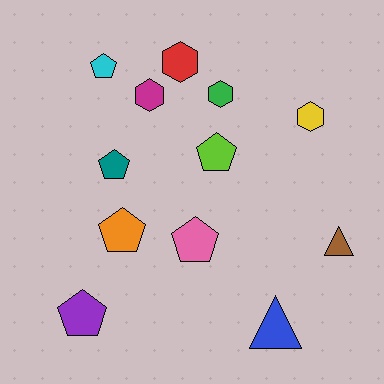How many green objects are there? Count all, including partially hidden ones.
There is 1 green object.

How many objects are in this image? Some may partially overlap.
There are 12 objects.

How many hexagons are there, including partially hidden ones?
There are 4 hexagons.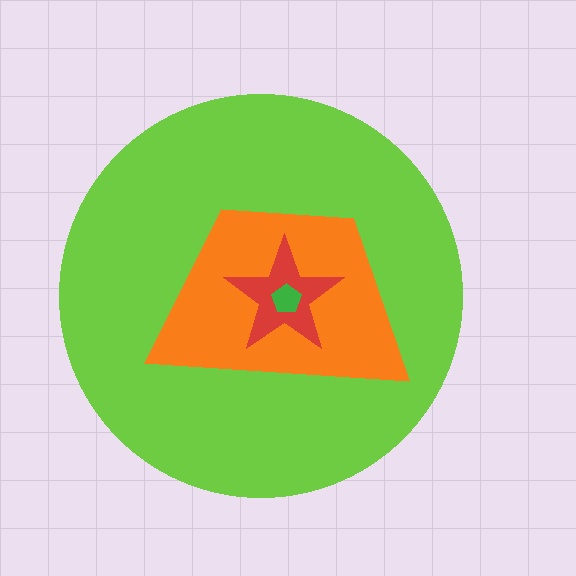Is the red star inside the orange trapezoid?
Yes.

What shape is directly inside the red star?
The green pentagon.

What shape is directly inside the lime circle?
The orange trapezoid.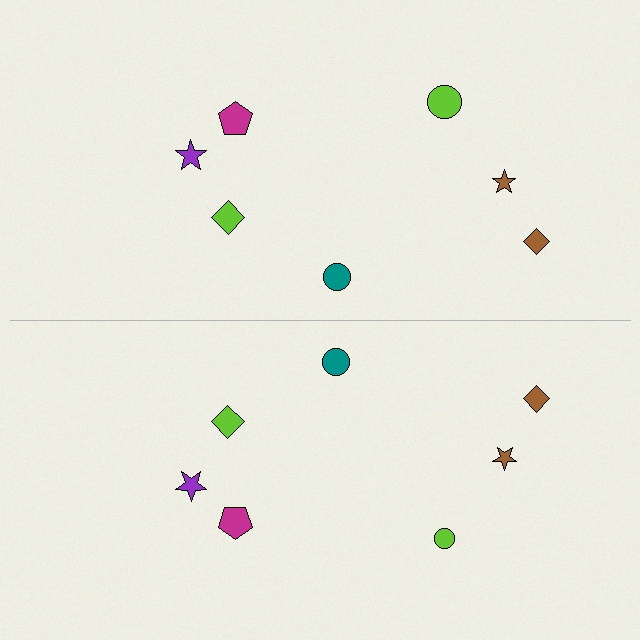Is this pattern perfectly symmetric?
No, the pattern is not perfectly symmetric. The lime circle on the bottom side has a different size than its mirror counterpart.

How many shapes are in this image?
There are 14 shapes in this image.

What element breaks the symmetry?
The lime circle on the bottom side has a different size than its mirror counterpart.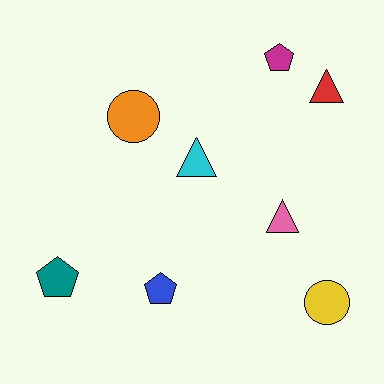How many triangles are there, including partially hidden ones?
There are 3 triangles.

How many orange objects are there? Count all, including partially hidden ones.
There is 1 orange object.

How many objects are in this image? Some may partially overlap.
There are 8 objects.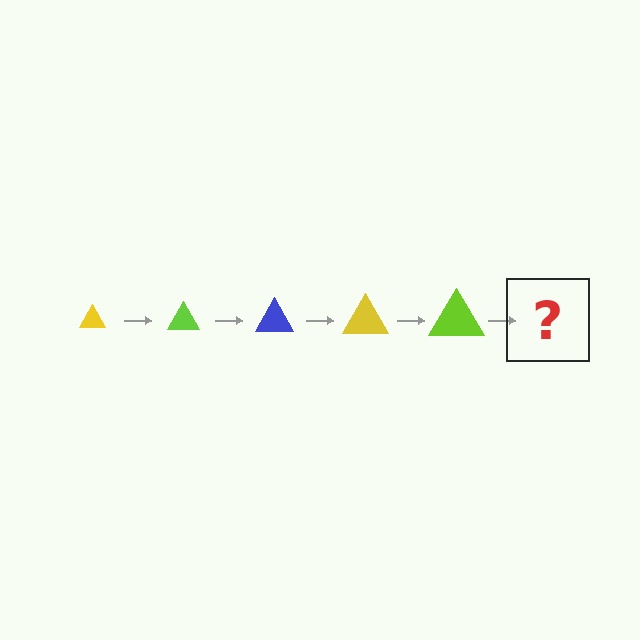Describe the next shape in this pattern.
It should be a blue triangle, larger than the previous one.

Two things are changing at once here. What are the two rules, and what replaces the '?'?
The two rules are that the triangle grows larger each step and the color cycles through yellow, lime, and blue. The '?' should be a blue triangle, larger than the previous one.